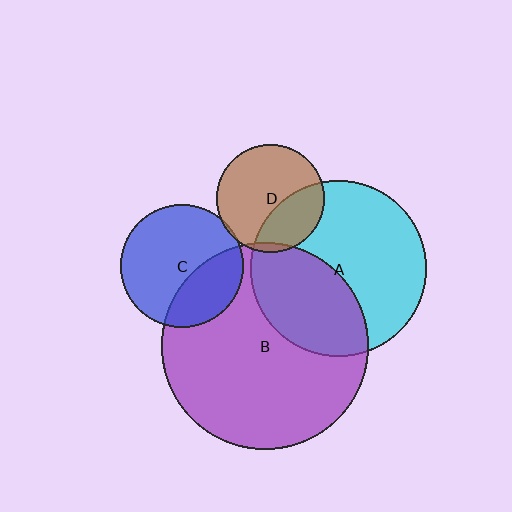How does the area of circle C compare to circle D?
Approximately 1.3 times.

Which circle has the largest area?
Circle B (purple).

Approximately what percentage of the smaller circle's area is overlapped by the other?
Approximately 5%.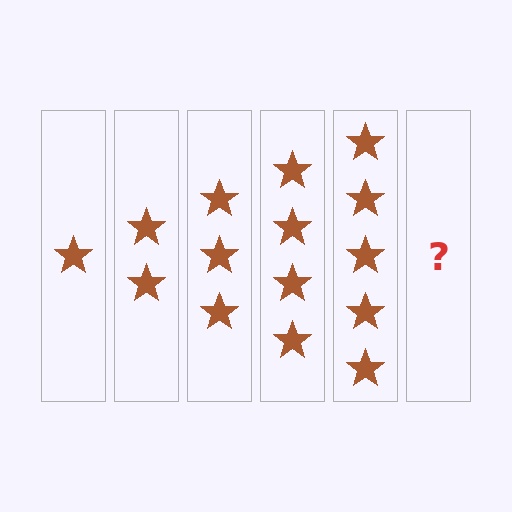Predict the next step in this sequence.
The next step is 6 stars.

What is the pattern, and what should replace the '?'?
The pattern is that each step adds one more star. The '?' should be 6 stars.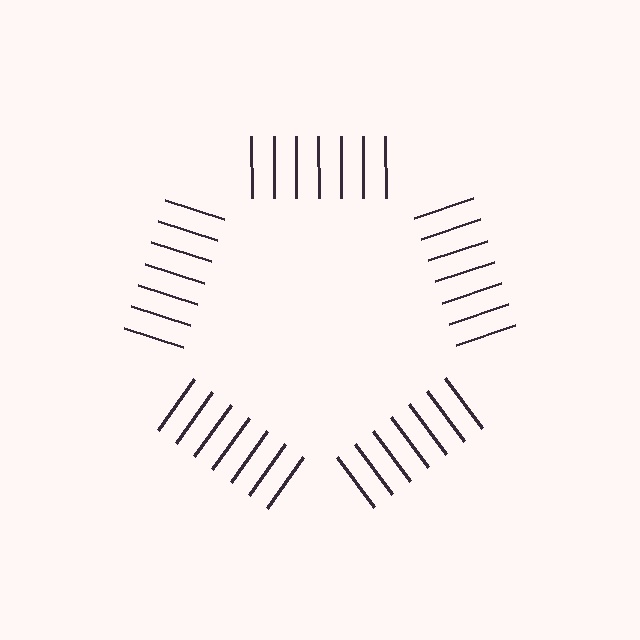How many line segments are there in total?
35 — 7 along each of the 5 edges.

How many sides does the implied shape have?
5 sides — the line-ends trace a pentagon.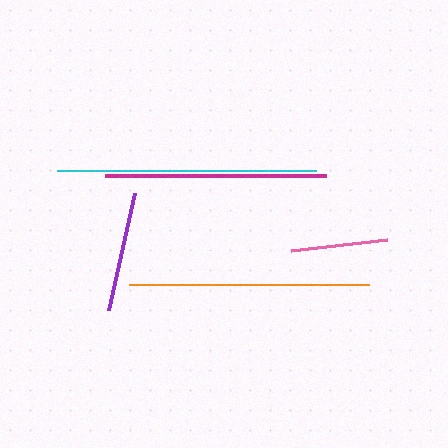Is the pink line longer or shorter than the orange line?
The orange line is longer than the pink line.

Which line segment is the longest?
The cyan line is the longest at approximately 259 pixels.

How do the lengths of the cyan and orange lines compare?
The cyan and orange lines are approximately the same length.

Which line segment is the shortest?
The pink line is the shortest at approximately 96 pixels.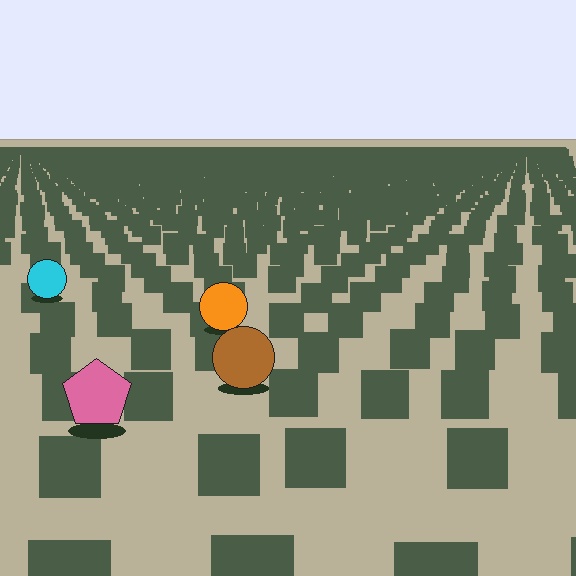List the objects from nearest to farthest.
From nearest to farthest: the pink pentagon, the brown circle, the orange circle, the cyan circle.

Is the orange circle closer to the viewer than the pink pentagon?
No. The pink pentagon is closer — you can tell from the texture gradient: the ground texture is coarser near it.